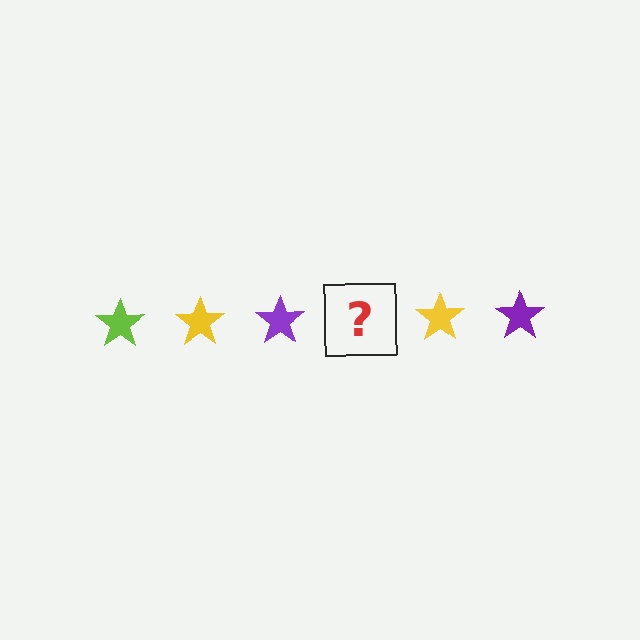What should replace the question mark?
The question mark should be replaced with a lime star.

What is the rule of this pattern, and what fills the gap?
The rule is that the pattern cycles through lime, yellow, purple stars. The gap should be filled with a lime star.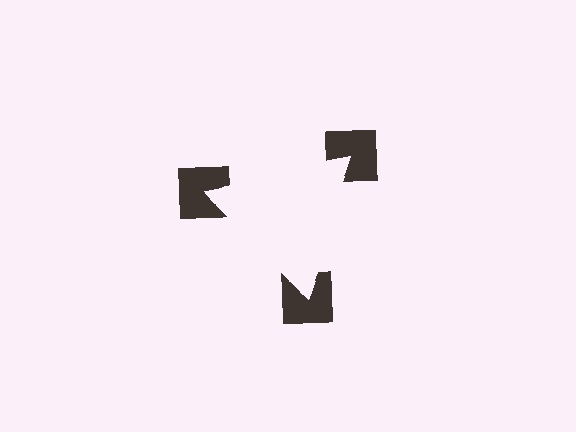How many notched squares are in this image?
There are 3 — one at each vertex of the illusory triangle.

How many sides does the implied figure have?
3 sides.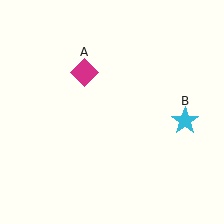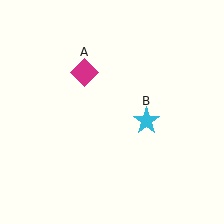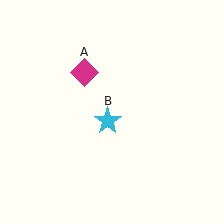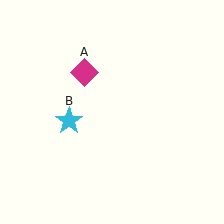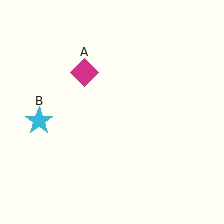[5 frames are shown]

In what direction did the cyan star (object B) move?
The cyan star (object B) moved left.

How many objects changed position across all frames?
1 object changed position: cyan star (object B).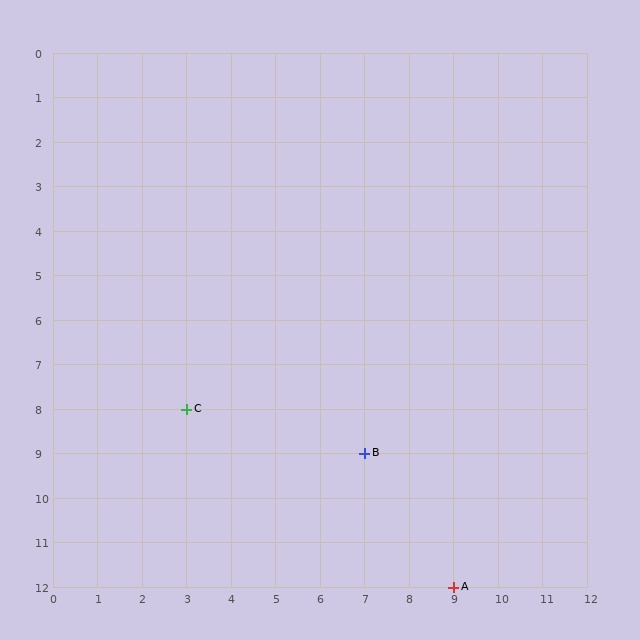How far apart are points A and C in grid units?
Points A and C are 6 columns and 4 rows apart (about 7.2 grid units diagonally).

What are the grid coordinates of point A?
Point A is at grid coordinates (9, 12).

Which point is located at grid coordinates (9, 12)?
Point A is at (9, 12).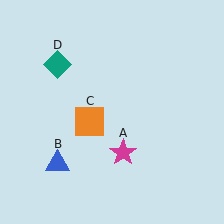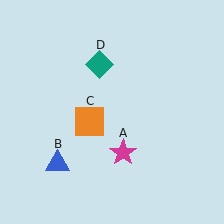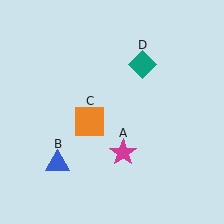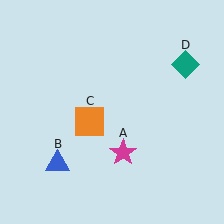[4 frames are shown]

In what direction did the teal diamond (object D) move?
The teal diamond (object D) moved right.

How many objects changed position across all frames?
1 object changed position: teal diamond (object D).